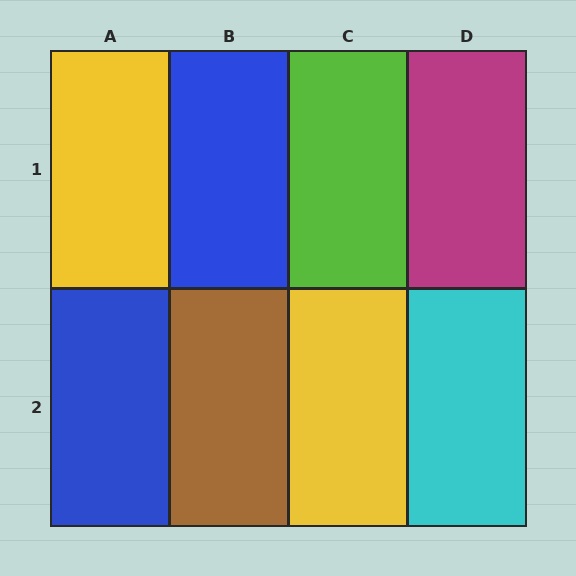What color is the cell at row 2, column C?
Yellow.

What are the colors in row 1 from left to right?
Yellow, blue, lime, magenta.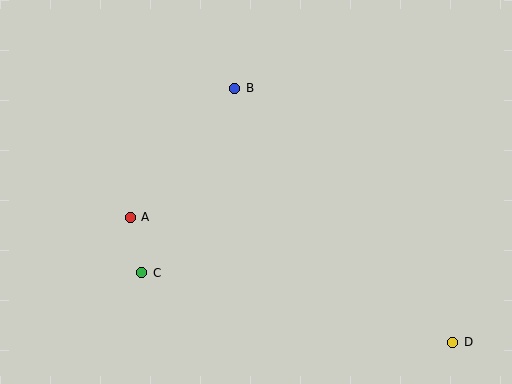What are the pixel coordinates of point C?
Point C is at (142, 273).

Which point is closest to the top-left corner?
Point B is closest to the top-left corner.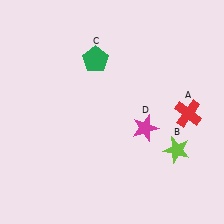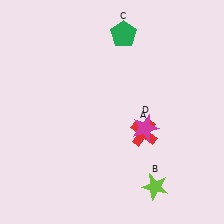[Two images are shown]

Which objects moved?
The objects that moved are: the red cross (A), the lime star (B), the green pentagon (C).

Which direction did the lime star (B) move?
The lime star (B) moved down.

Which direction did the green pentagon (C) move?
The green pentagon (C) moved right.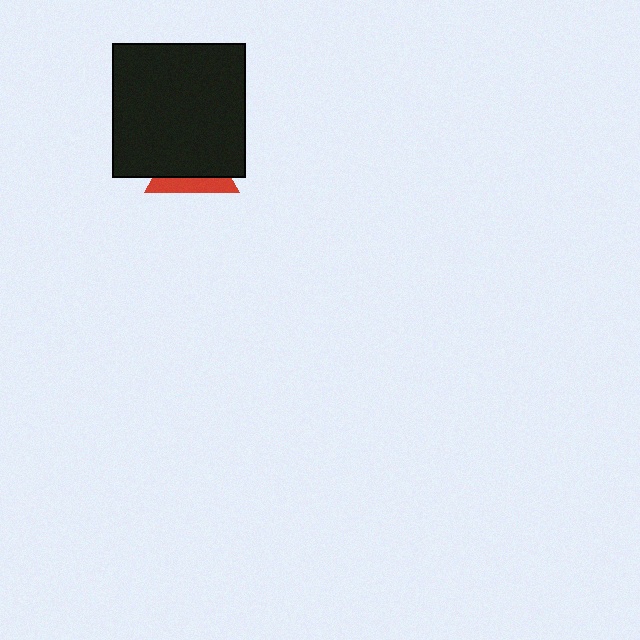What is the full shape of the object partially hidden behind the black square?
The partially hidden object is a red triangle.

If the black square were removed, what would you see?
You would see the complete red triangle.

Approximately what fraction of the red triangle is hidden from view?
Roughly 66% of the red triangle is hidden behind the black square.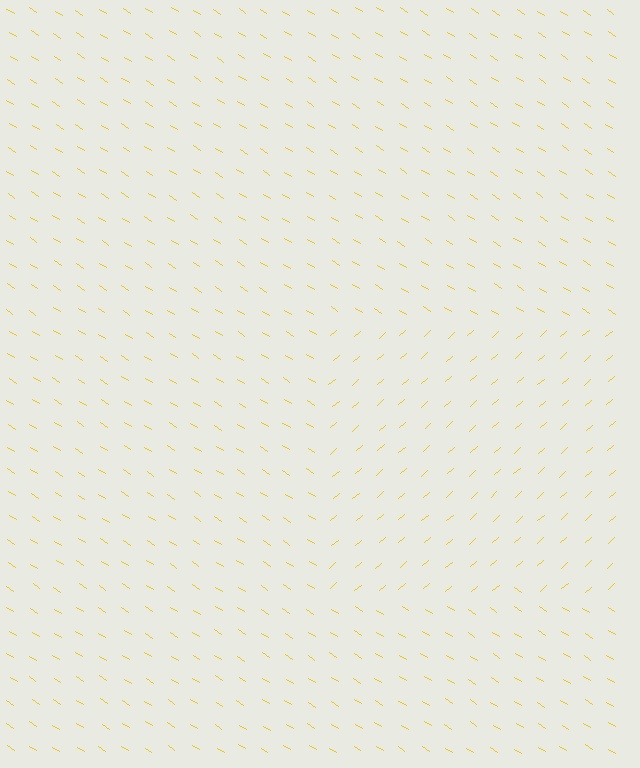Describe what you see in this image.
The image is filled with small yellow line segments. A rectangle region in the image has lines oriented differently from the surrounding lines, creating a visible texture boundary.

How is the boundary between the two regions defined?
The boundary is defined purely by a change in line orientation (approximately 73 degrees difference). All lines are the same color and thickness.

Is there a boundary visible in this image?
Yes, there is a texture boundary formed by a change in line orientation.